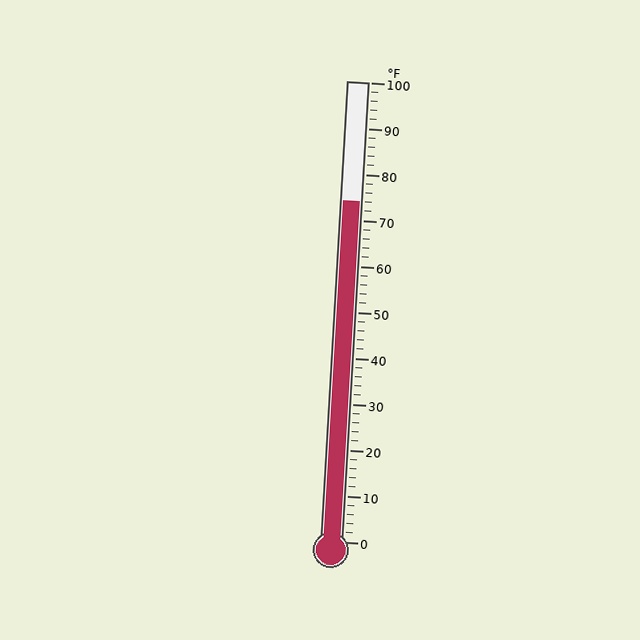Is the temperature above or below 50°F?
The temperature is above 50°F.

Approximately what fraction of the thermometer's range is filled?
The thermometer is filled to approximately 75% of its range.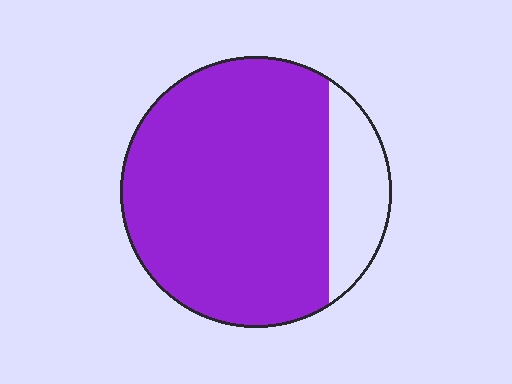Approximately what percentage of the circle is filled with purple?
Approximately 80%.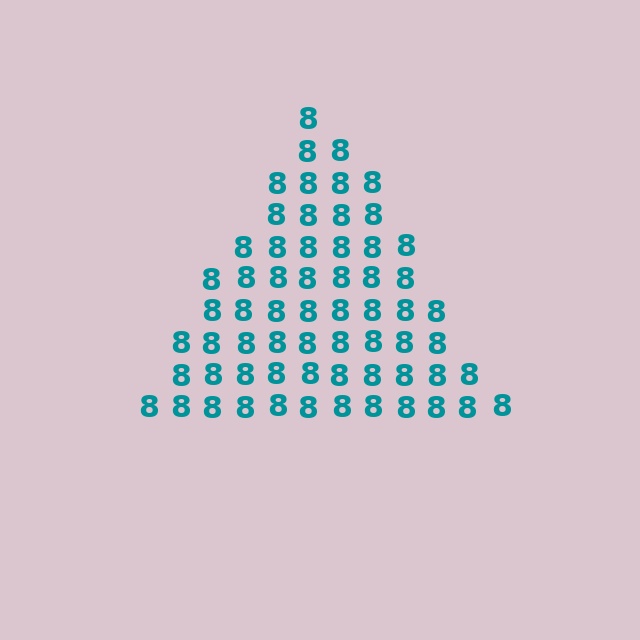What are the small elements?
The small elements are digit 8's.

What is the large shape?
The large shape is a triangle.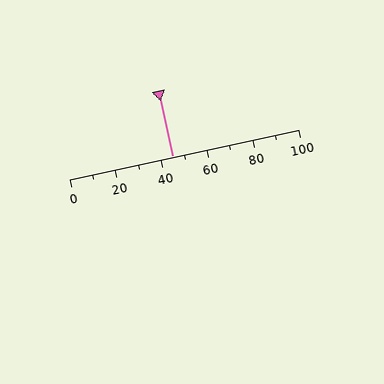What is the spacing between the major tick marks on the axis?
The major ticks are spaced 20 apart.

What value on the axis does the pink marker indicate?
The marker indicates approximately 45.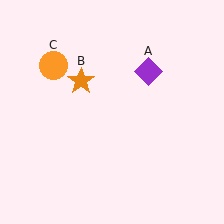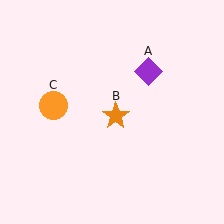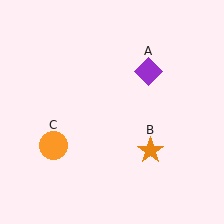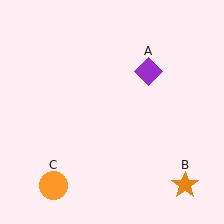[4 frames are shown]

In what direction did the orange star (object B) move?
The orange star (object B) moved down and to the right.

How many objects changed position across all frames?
2 objects changed position: orange star (object B), orange circle (object C).